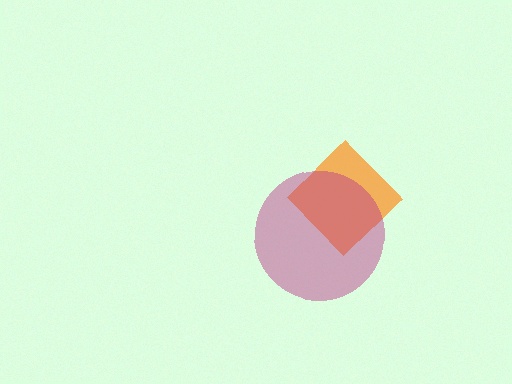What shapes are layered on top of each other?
The layered shapes are: an orange diamond, a magenta circle.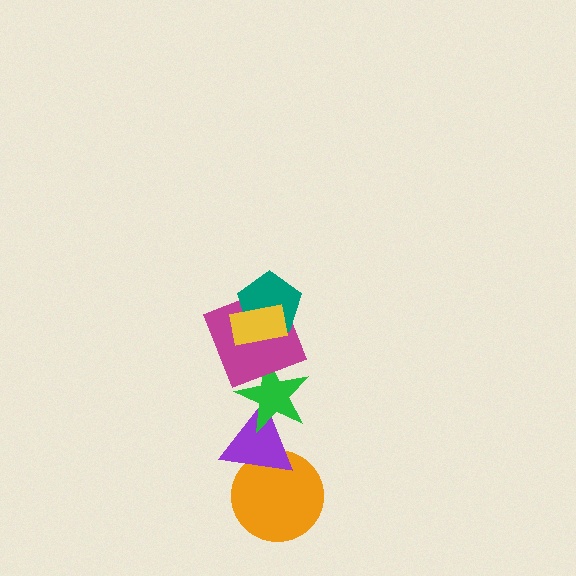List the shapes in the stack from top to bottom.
From top to bottom: the yellow rectangle, the teal pentagon, the magenta square, the green star, the purple triangle, the orange circle.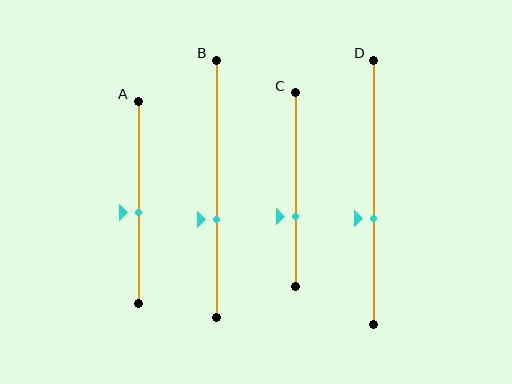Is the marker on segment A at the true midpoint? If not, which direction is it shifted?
No, the marker on segment A is shifted downward by about 5% of the segment length.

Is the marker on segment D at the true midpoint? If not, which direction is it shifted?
No, the marker on segment D is shifted downward by about 10% of the segment length.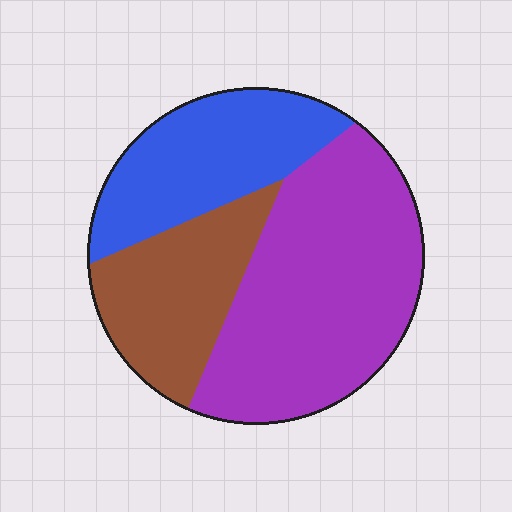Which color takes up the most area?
Purple, at roughly 50%.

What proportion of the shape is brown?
Brown takes up between a sixth and a third of the shape.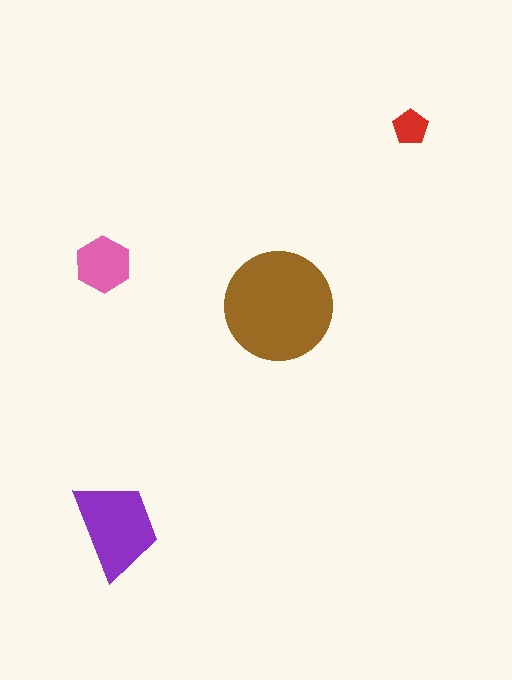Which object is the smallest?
The red pentagon.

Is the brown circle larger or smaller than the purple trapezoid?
Larger.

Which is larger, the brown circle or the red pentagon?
The brown circle.